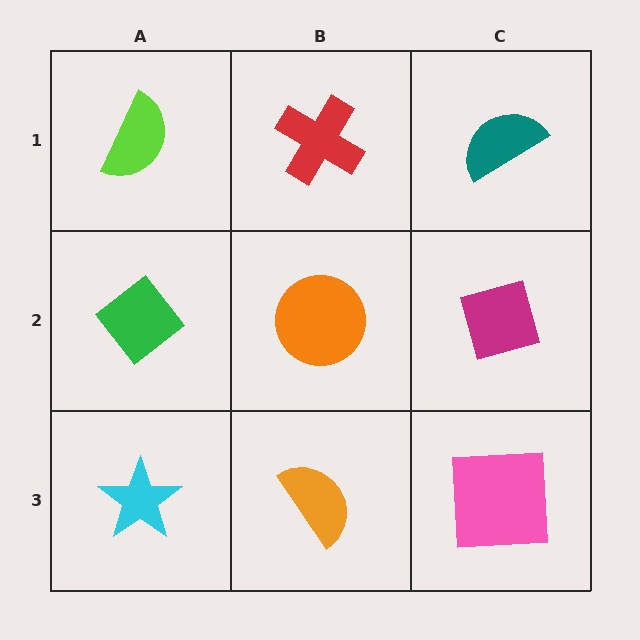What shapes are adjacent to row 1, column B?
An orange circle (row 2, column B), a lime semicircle (row 1, column A), a teal semicircle (row 1, column C).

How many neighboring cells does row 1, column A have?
2.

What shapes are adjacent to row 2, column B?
A red cross (row 1, column B), an orange semicircle (row 3, column B), a green diamond (row 2, column A), a magenta diamond (row 2, column C).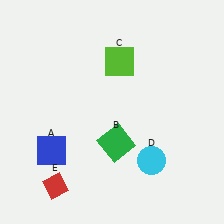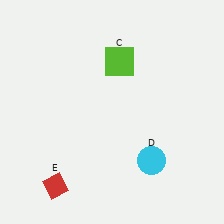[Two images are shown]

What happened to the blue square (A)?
The blue square (A) was removed in Image 2. It was in the bottom-left area of Image 1.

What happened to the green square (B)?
The green square (B) was removed in Image 2. It was in the bottom-right area of Image 1.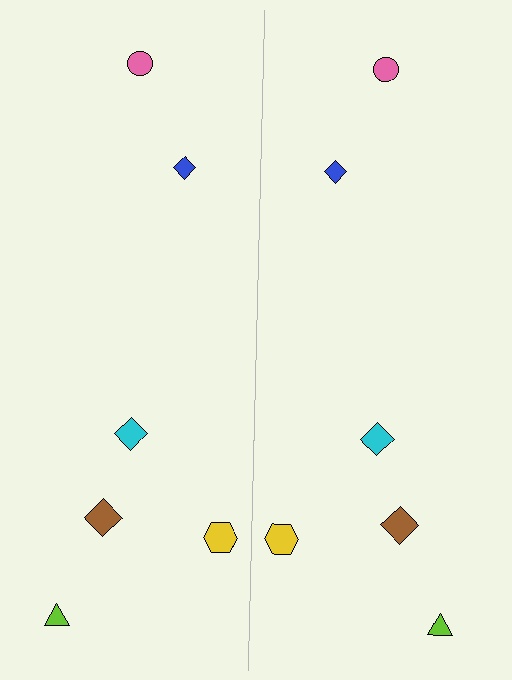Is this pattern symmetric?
Yes, this pattern has bilateral (reflection) symmetry.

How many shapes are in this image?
There are 12 shapes in this image.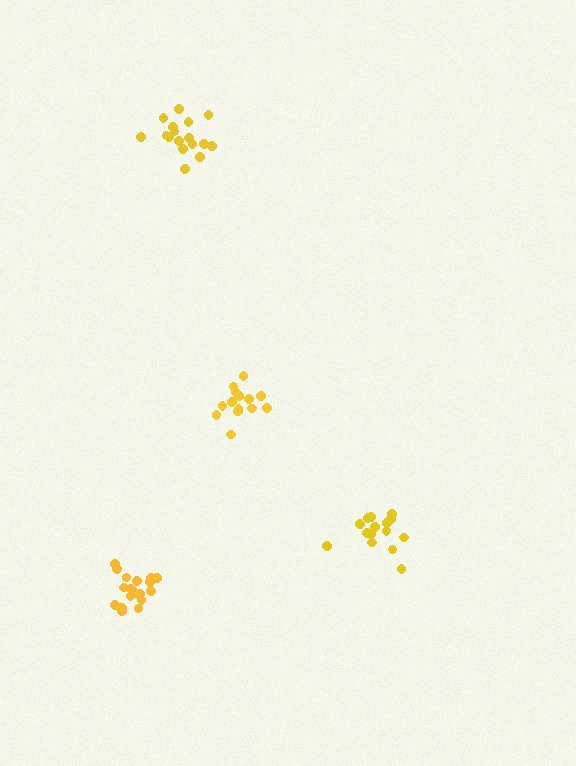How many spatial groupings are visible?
There are 4 spatial groupings.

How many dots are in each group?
Group 1: 19 dots, Group 2: 15 dots, Group 3: 14 dots, Group 4: 18 dots (66 total).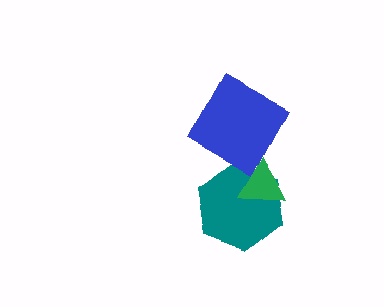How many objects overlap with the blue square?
0 objects overlap with the blue square.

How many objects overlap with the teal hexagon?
1 object overlaps with the teal hexagon.